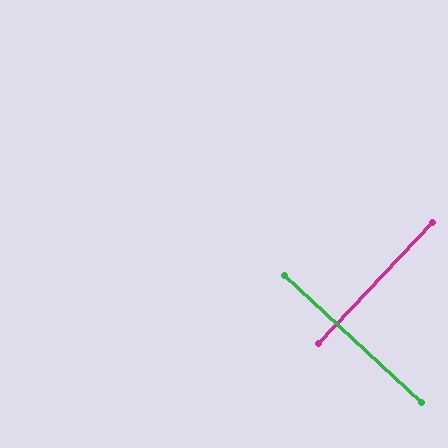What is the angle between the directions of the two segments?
Approximately 89 degrees.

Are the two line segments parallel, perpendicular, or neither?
Perpendicular — they meet at approximately 89°.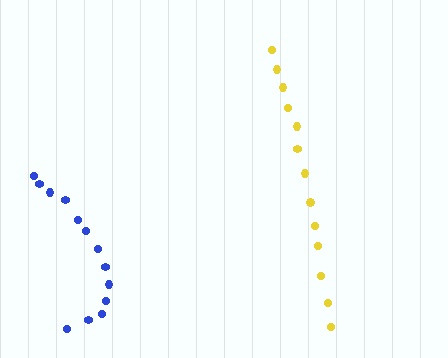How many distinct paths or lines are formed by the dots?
There are 2 distinct paths.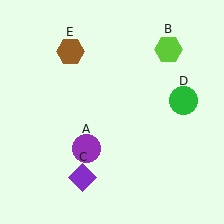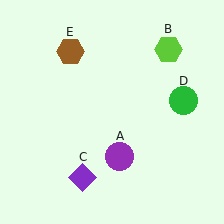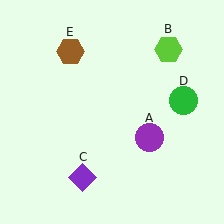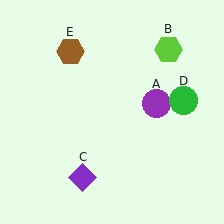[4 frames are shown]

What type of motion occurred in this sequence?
The purple circle (object A) rotated counterclockwise around the center of the scene.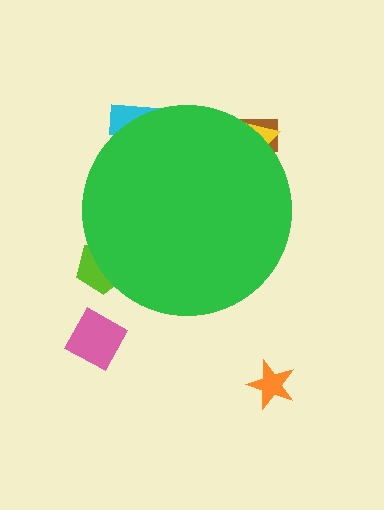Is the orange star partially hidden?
No, the orange star is fully visible.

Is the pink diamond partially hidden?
No, the pink diamond is fully visible.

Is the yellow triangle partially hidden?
Yes, the yellow triangle is partially hidden behind the green circle.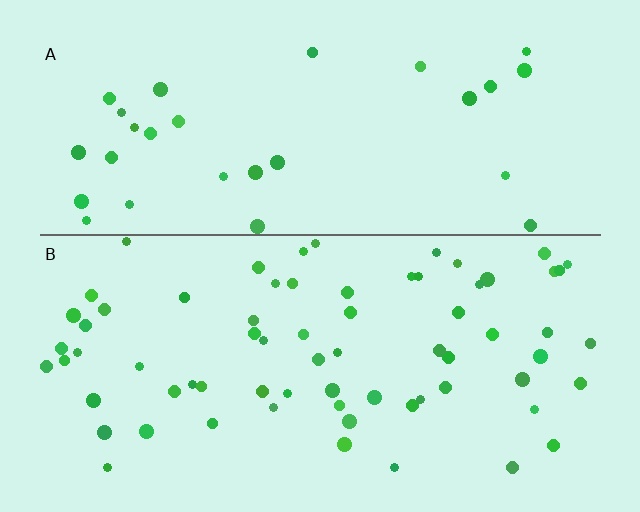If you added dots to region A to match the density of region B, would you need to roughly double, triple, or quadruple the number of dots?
Approximately double.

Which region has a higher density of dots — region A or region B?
B (the bottom).